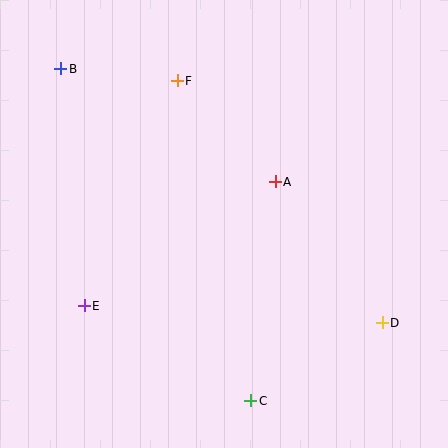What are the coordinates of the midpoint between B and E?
The midpoint between B and E is at (72, 187).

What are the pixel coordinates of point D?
Point D is at (382, 323).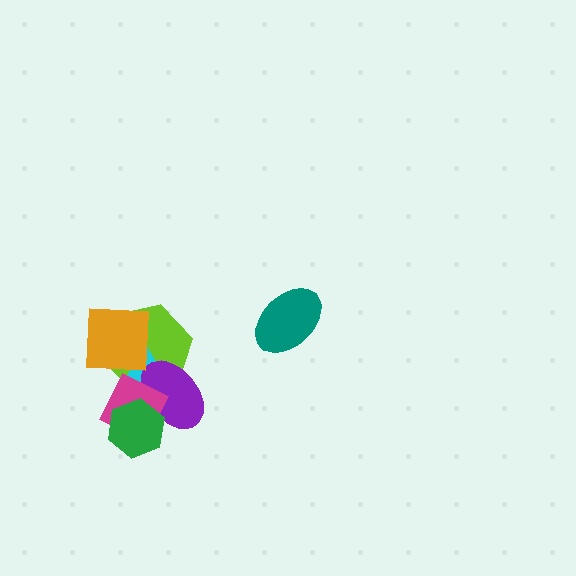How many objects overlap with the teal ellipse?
0 objects overlap with the teal ellipse.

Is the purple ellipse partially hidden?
Yes, it is partially covered by another shape.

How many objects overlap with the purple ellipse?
4 objects overlap with the purple ellipse.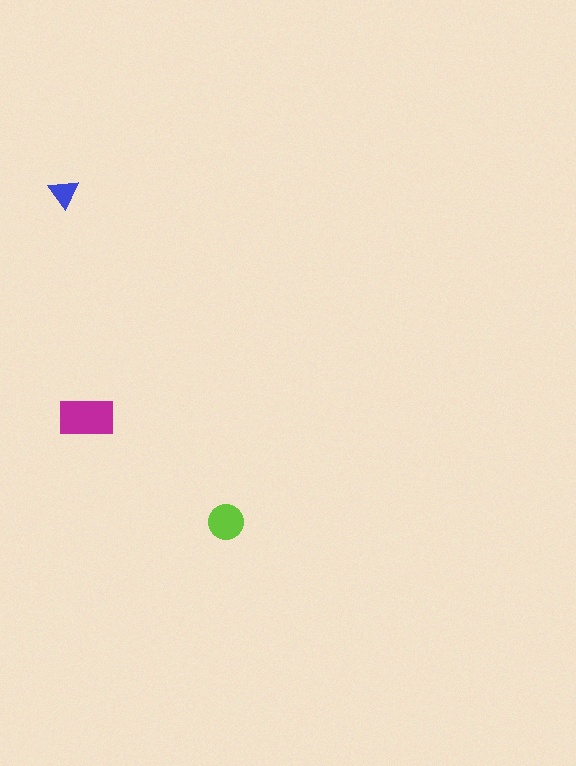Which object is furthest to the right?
The lime circle is rightmost.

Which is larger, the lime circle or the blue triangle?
The lime circle.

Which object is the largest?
The magenta rectangle.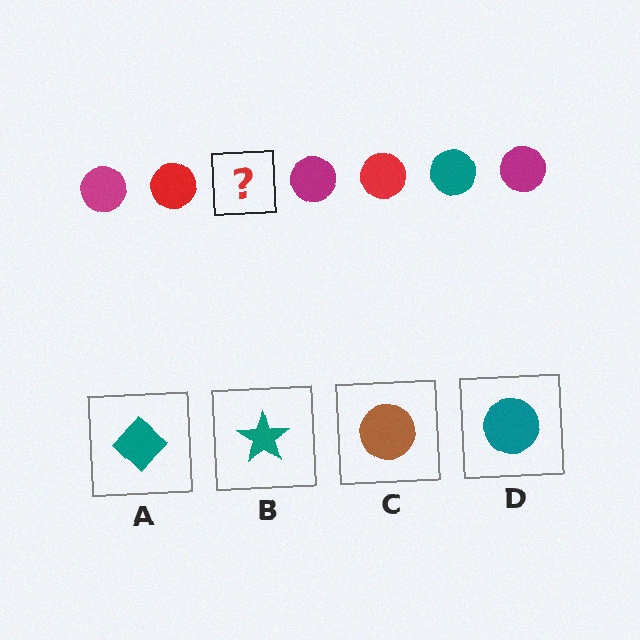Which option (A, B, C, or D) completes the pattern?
D.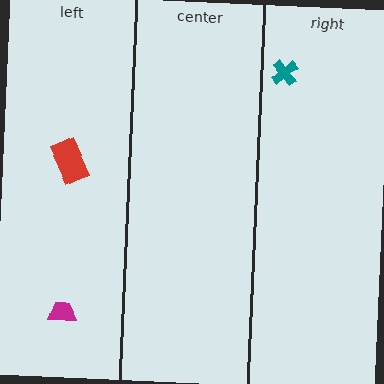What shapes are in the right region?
The teal cross.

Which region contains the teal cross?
The right region.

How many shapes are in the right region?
1.